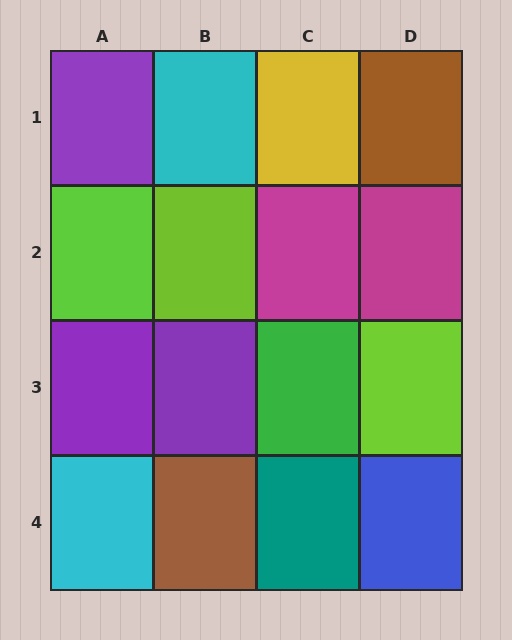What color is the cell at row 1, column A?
Purple.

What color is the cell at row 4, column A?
Cyan.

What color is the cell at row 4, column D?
Blue.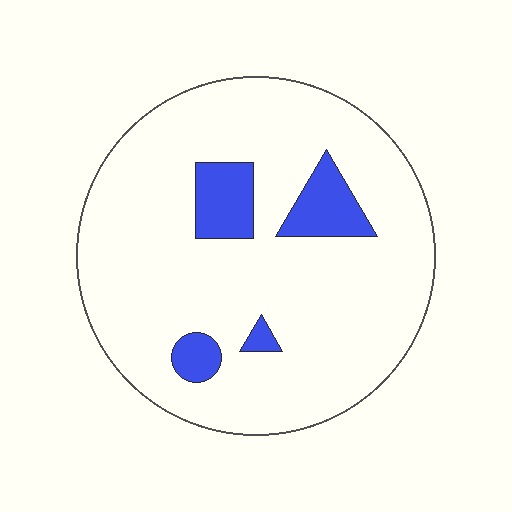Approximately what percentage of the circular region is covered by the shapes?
Approximately 10%.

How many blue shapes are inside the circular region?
4.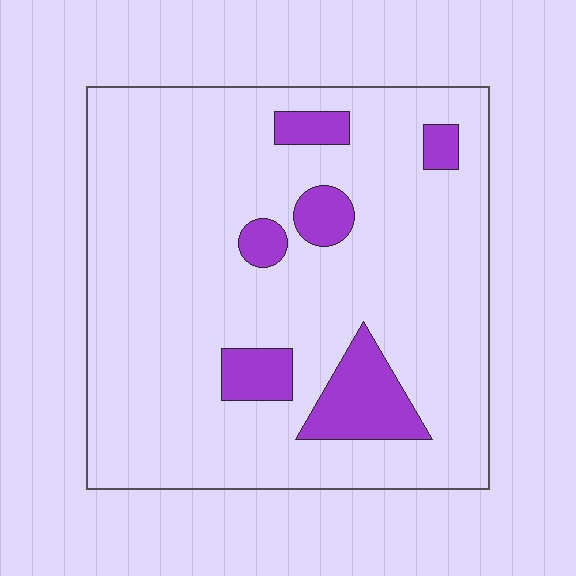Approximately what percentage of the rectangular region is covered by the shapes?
Approximately 15%.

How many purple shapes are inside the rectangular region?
6.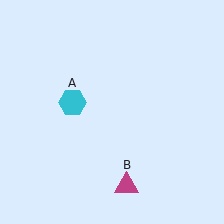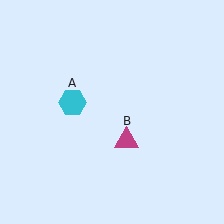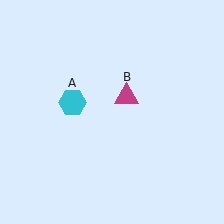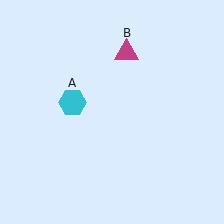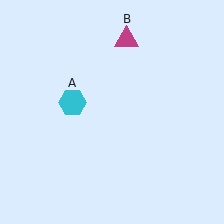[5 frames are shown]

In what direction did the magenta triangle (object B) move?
The magenta triangle (object B) moved up.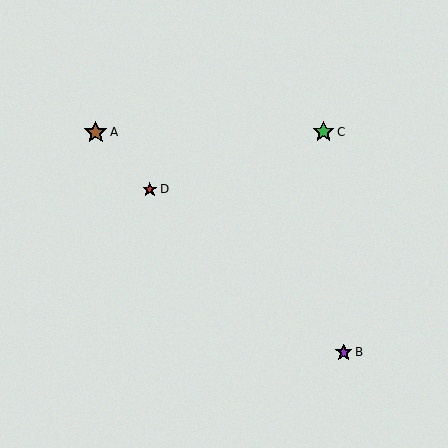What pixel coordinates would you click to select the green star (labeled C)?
Click at (324, 132) to select the green star C.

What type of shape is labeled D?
Shape D is a red star.